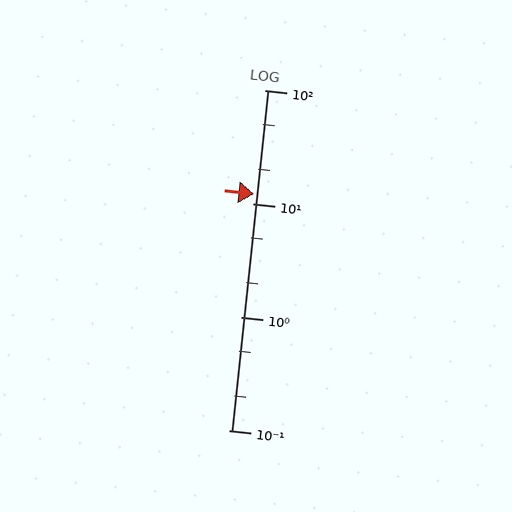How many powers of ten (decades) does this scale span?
The scale spans 3 decades, from 0.1 to 100.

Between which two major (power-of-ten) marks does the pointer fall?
The pointer is between 10 and 100.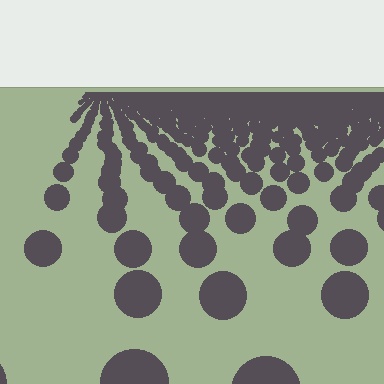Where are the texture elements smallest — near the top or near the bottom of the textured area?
Near the top.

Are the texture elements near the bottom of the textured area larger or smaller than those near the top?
Larger. Near the bottom, elements are closer to the viewer and appear at a bigger on-screen size.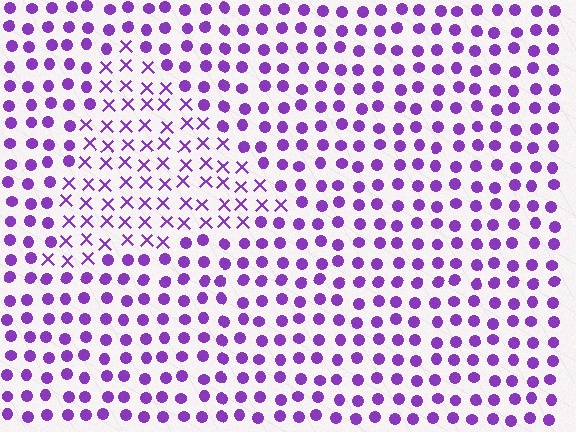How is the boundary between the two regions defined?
The boundary is defined by a change in element shape: X marks inside vs. circles outside. All elements share the same color and spacing.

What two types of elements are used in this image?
The image uses X marks inside the triangle region and circles outside it.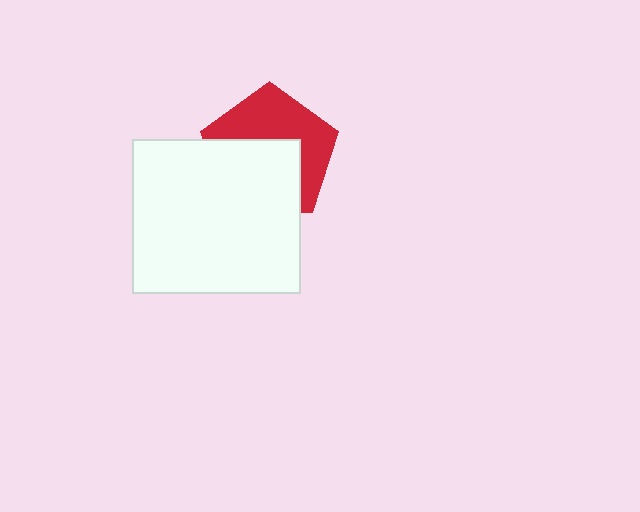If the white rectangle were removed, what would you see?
You would see the complete red pentagon.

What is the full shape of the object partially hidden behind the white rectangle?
The partially hidden object is a red pentagon.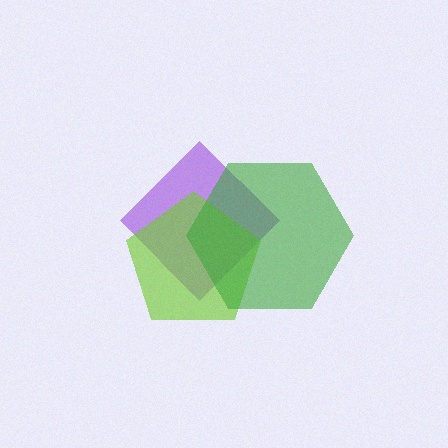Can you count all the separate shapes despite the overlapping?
Yes, there are 3 separate shapes.